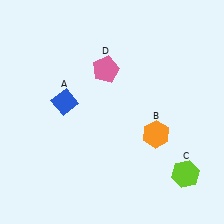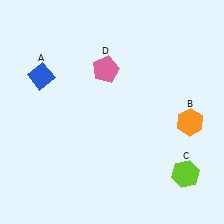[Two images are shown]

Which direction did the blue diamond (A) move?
The blue diamond (A) moved up.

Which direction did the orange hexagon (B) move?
The orange hexagon (B) moved right.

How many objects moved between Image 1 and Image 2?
2 objects moved between the two images.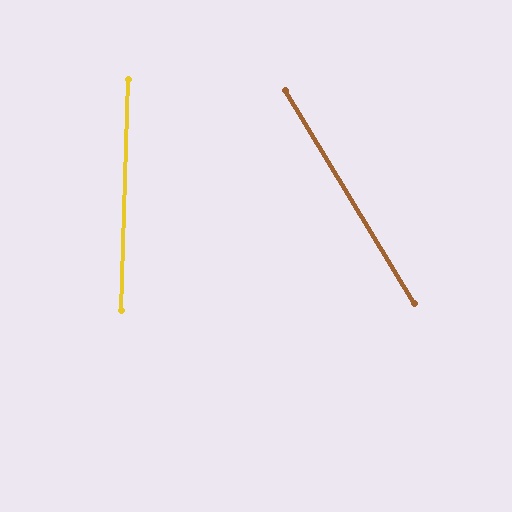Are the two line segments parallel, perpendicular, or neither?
Neither parallel nor perpendicular — they differ by about 33°.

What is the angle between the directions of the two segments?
Approximately 33 degrees.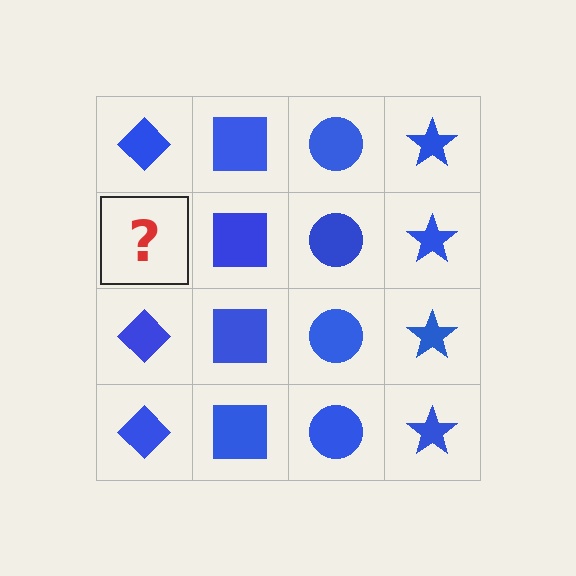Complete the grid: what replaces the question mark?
The question mark should be replaced with a blue diamond.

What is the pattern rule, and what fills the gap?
The rule is that each column has a consistent shape. The gap should be filled with a blue diamond.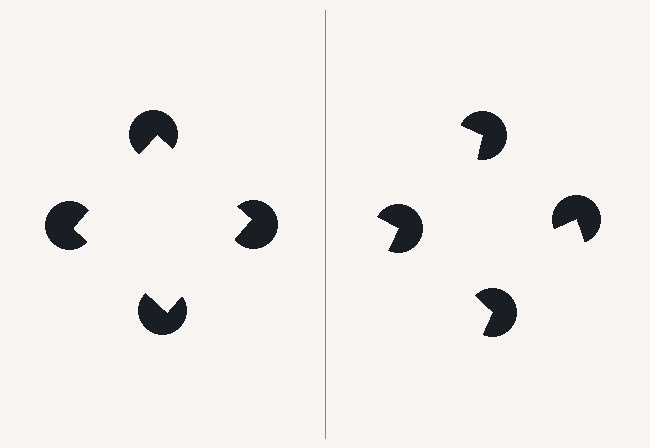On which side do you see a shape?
An illusory square appears on the left side. On the right side the wedge cuts are rotated, so no coherent shape forms.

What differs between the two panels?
The pac-man discs are positioned identically on both sides; only the wedge orientations differ. On the left they align to a square; on the right they are misaligned.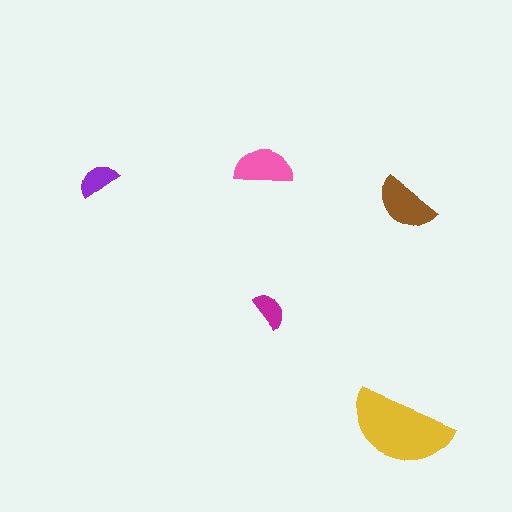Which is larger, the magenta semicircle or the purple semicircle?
The purple one.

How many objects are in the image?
There are 5 objects in the image.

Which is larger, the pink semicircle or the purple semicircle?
The pink one.